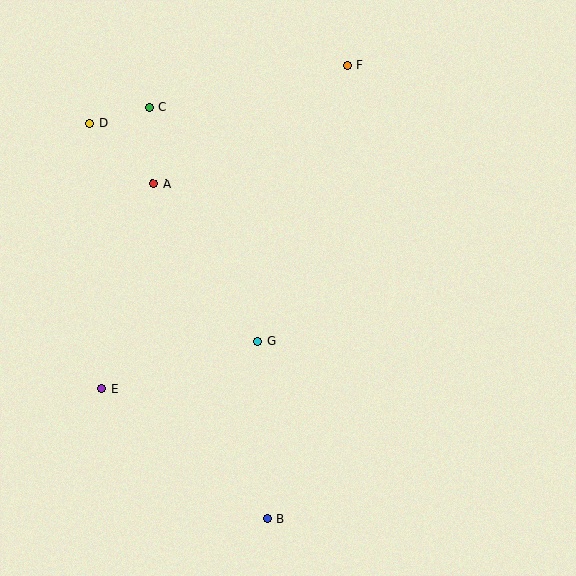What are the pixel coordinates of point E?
Point E is at (102, 389).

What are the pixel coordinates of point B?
Point B is at (267, 519).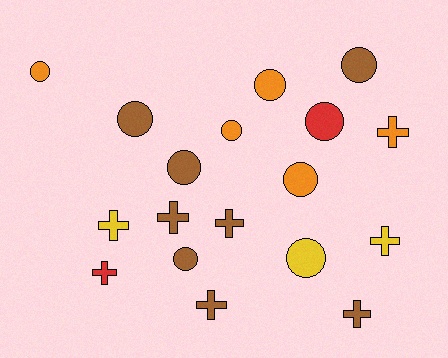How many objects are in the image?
There are 18 objects.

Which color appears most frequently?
Brown, with 8 objects.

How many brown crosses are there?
There are 4 brown crosses.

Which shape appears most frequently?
Circle, with 10 objects.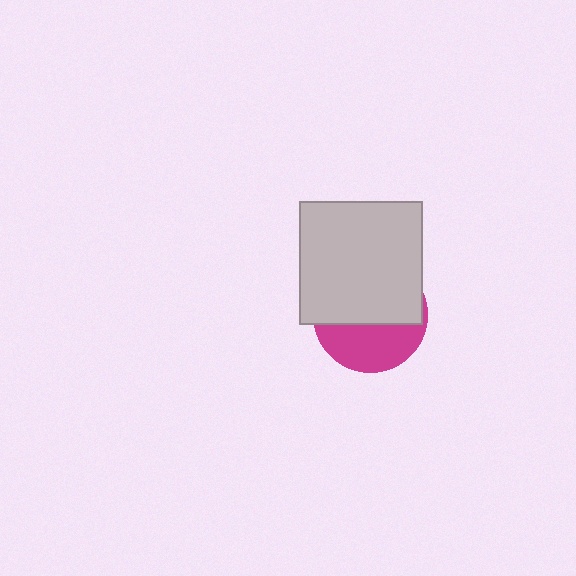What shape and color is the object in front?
The object in front is a light gray square.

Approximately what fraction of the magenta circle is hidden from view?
Roughly 61% of the magenta circle is hidden behind the light gray square.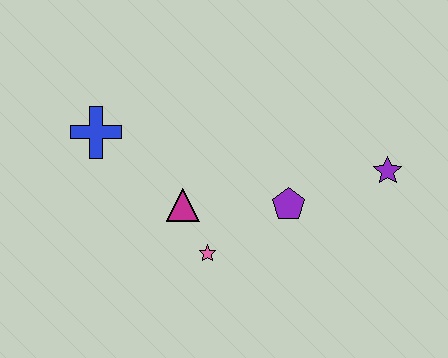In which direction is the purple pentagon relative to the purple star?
The purple pentagon is to the left of the purple star.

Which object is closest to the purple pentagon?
The pink star is closest to the purple pentagon.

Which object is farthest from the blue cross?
The purple star is farthest from the blue cross.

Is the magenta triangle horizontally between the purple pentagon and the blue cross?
Yes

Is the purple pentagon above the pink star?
Yes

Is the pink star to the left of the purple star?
Yes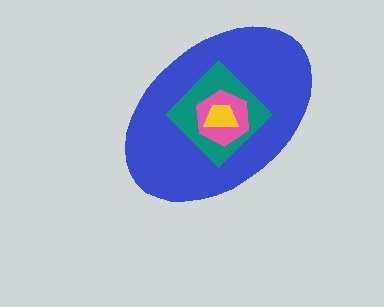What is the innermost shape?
The yellow trapezoid.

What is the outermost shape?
The blue ellipse.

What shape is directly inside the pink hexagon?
The yellow trapezoid.